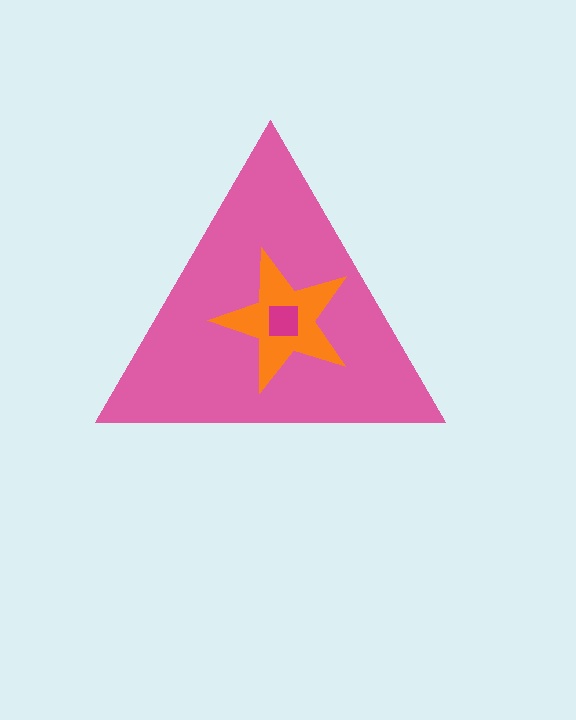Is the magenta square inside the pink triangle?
Yes.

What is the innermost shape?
The magenta square.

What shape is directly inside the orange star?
The magenta square.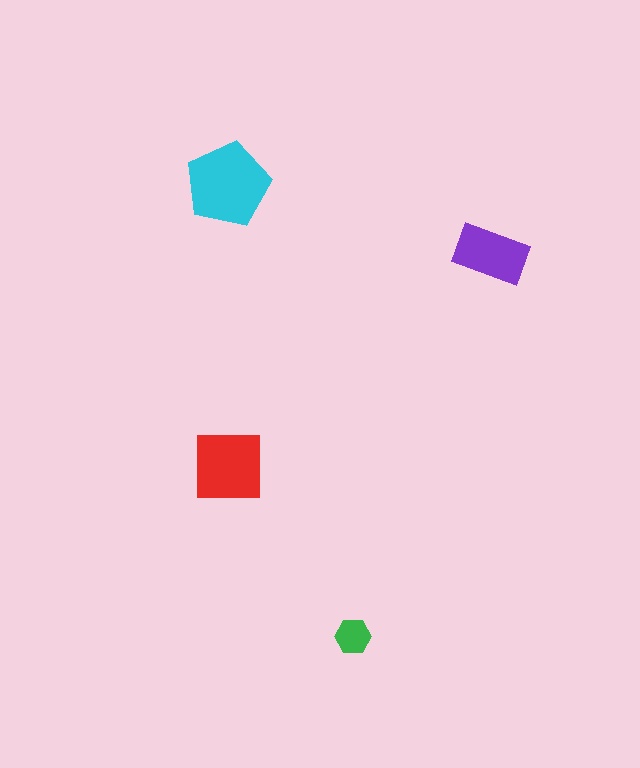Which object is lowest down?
The green hexagon is bottommost.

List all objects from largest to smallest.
The cyan pentagon, the red square, the purple rectangle, the green hexagon.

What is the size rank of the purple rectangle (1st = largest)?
3rd.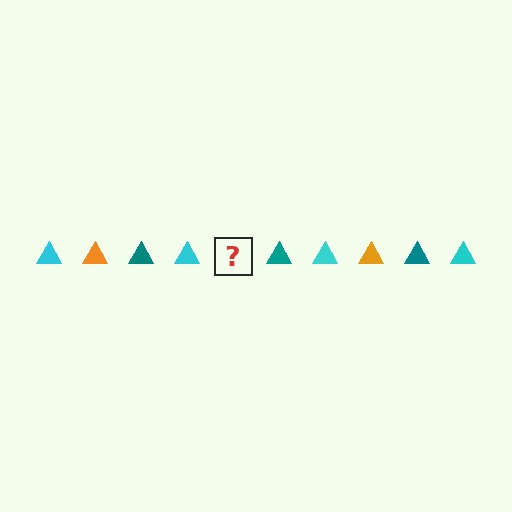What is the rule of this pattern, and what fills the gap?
The rule is that the pattern cycles through cyan, orange, teal triangles. The gap should be filled with an orange triangle.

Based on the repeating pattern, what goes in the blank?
The blank should be an orange triangle.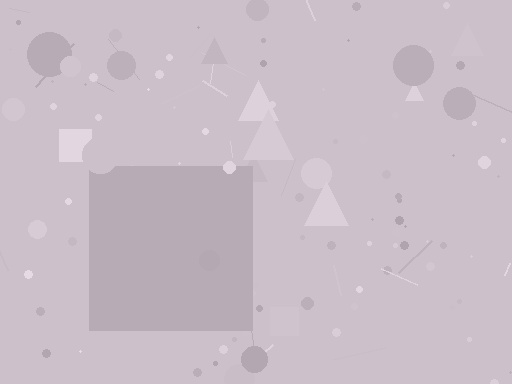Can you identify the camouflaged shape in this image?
The camouflaged shape is a square.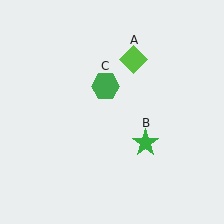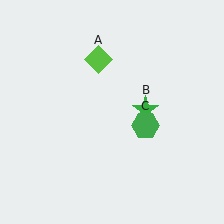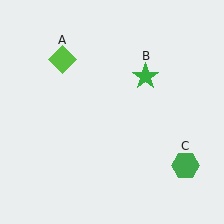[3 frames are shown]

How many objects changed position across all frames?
3 objects changed position: lime diamond (object A), green star (object B), green hexagon (object C).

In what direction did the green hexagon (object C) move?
The green hexagon (object C) moved down and to the right.